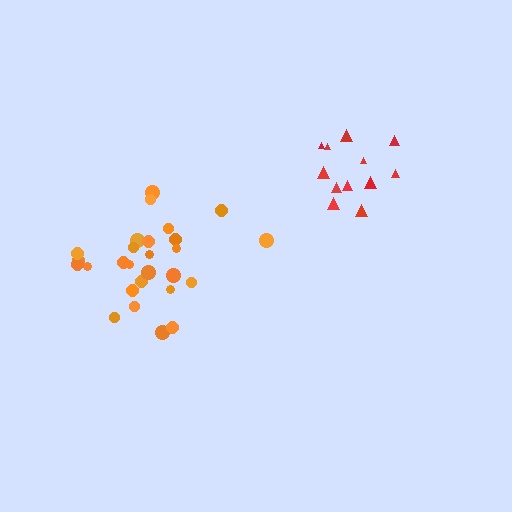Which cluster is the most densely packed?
Red.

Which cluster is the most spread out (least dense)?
Orange.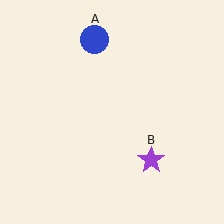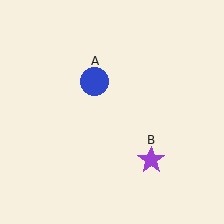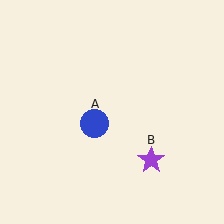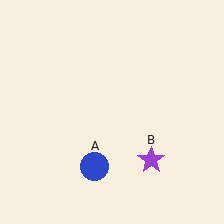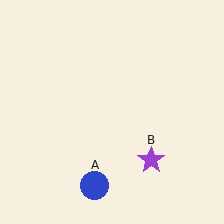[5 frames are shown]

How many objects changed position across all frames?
1 object changed position: blue circle (object A).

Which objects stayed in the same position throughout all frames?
Purple star (object B) remained stationary.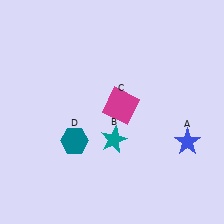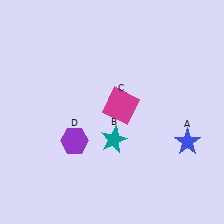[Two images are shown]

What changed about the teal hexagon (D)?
In Image 1, D is teal. In Image 2, it changed to purple.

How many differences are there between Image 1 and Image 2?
There is 1 difference between the two images.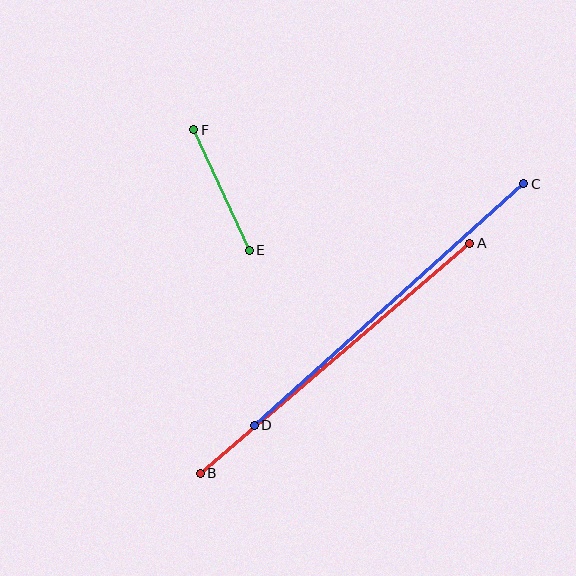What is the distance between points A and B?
The distance is approximately 354 pixels.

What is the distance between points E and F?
The distance is approximately 133 pixels.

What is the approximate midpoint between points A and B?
The midpoint is at approximately (335, 358) pixels.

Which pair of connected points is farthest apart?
Points C and D are farthest apart.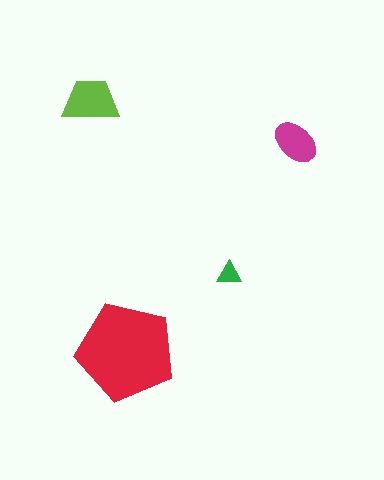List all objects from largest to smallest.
The red pentagon, the lime trapezoid, the magenta ellipse, the green triangle.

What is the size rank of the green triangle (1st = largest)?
4th.